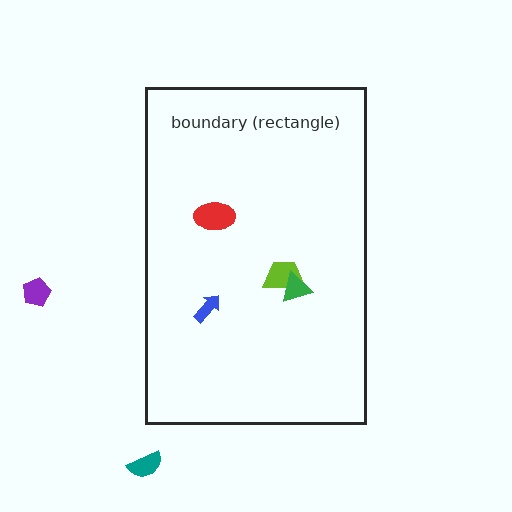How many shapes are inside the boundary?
4 inside, 2 outside.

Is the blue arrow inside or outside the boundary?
Inside.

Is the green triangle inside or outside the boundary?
Inside.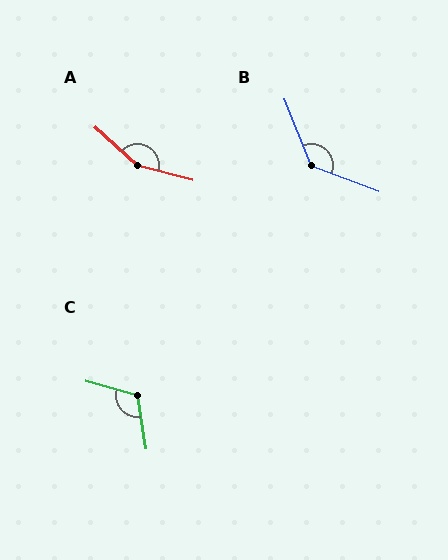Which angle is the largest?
A, at approximately 152 degrees.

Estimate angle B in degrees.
Approximately 132 degrees.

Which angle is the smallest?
C, at approximately 115 degrees.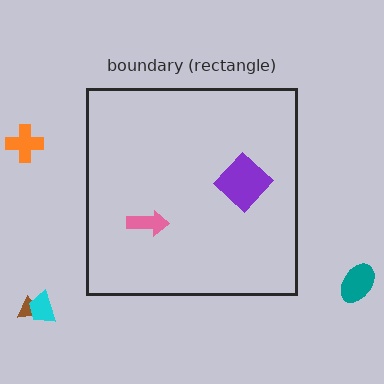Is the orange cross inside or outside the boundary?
Outside.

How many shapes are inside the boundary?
2 inside, 4 outside.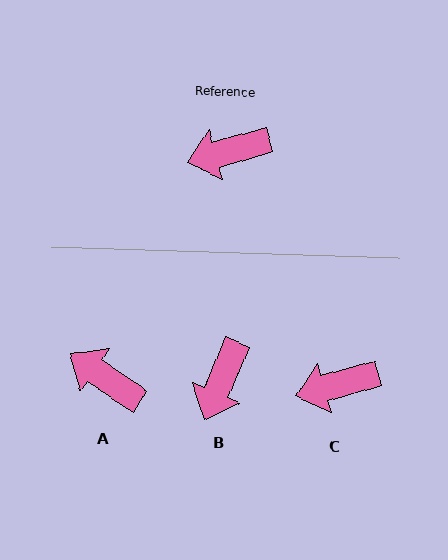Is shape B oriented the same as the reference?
No, it is off by about 51 degrees.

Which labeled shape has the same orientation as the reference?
C.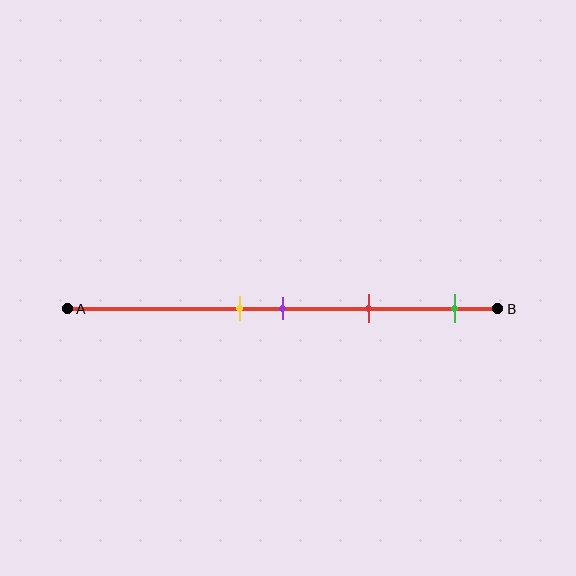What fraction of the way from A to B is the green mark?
The green mark is approximately 90% (0.9) of the way from A to B.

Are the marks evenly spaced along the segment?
No, the marks are not evenly spaced.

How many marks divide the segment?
There are 4 marks dividing the segment.